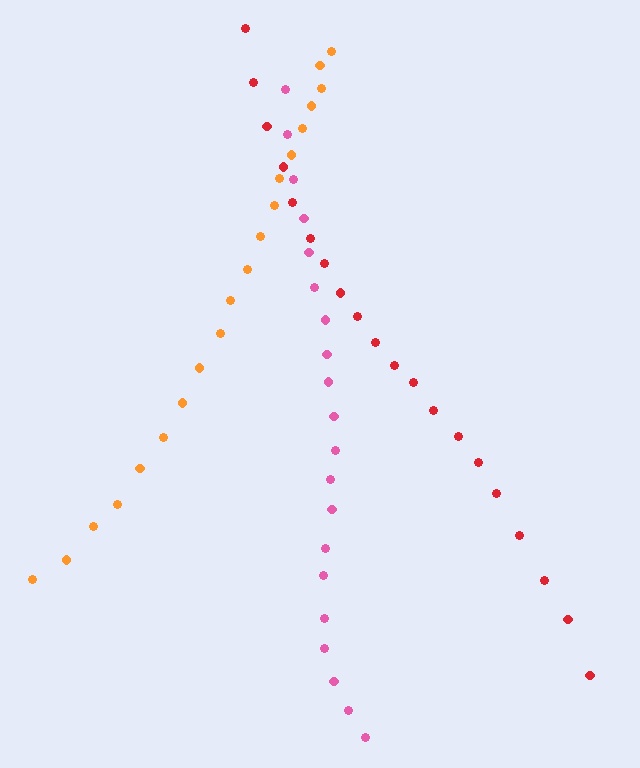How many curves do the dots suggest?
There are 3 distinct paths.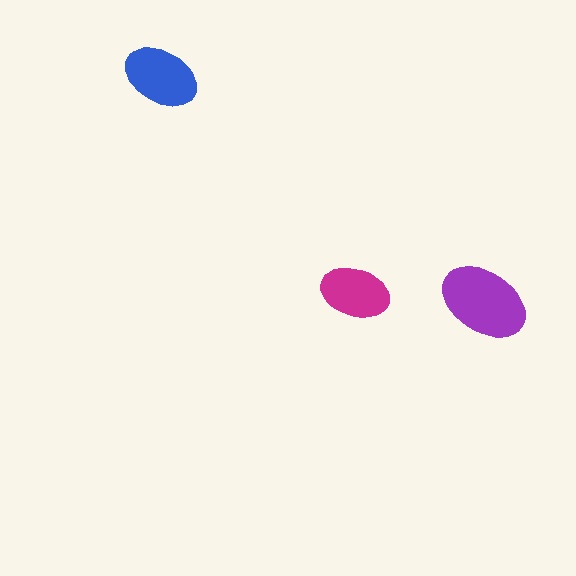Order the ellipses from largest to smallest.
the purple one, the blue one, the magenta one.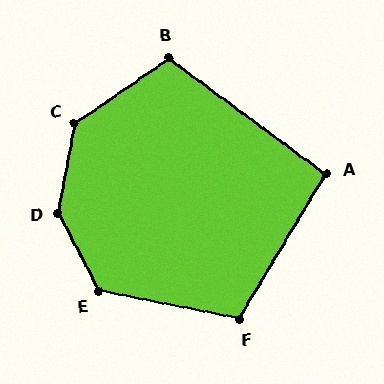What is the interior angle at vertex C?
Approximately 135 degrees (obtuse).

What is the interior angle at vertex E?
Approximately 129 degrees (obtuse).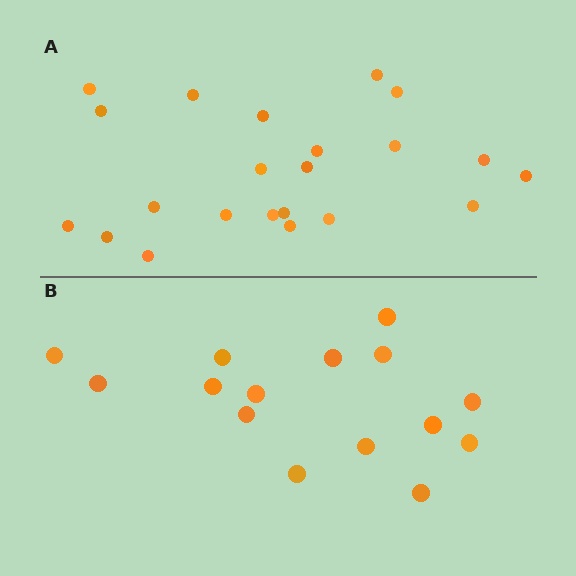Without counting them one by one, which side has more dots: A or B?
Region A (the top region) has more dots.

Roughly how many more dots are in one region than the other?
Region A has roughly 8 or so more dots than region B.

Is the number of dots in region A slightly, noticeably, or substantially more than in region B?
Region A has substantially more. The ratio is roughly 1.5 to 1.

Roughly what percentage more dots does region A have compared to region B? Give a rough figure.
About 45% more.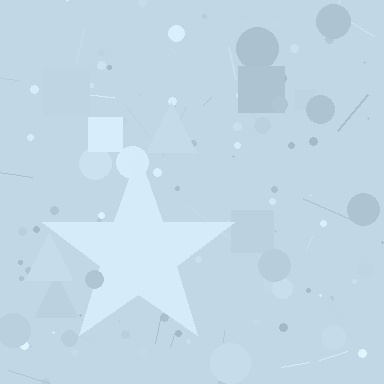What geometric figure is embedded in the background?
A star is embedded in the background.